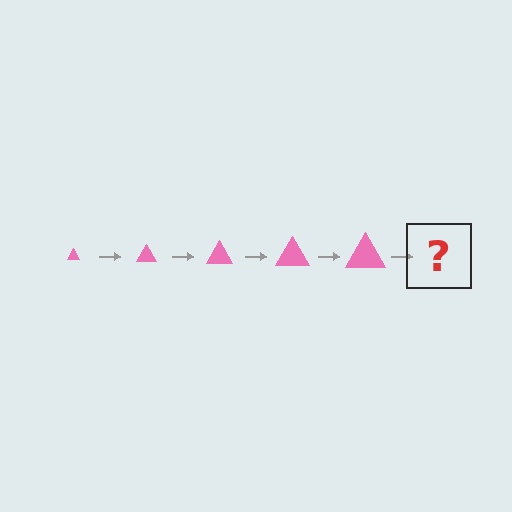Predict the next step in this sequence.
The next step is a pink triangle, larger than the previous one.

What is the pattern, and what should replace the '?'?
The pattern is that the triangle gets progressively larger each step. The '?' should be a pink triangle, larger than the previous one.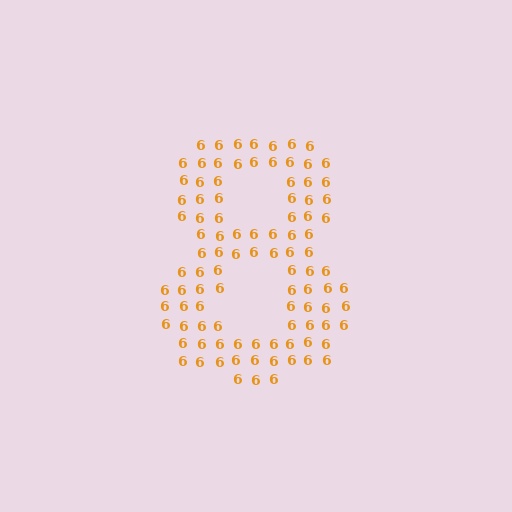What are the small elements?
The small elements are digit 6's.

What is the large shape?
The large shape is the digit 8.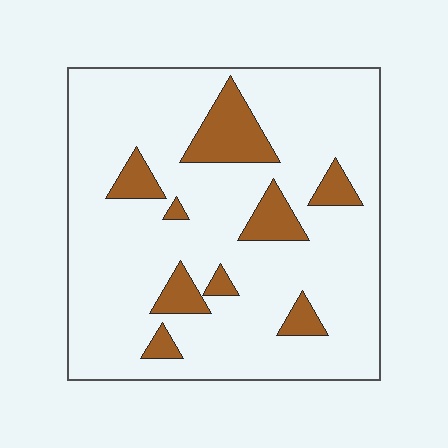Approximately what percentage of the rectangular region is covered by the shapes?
Approximately 15%.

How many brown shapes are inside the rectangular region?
9.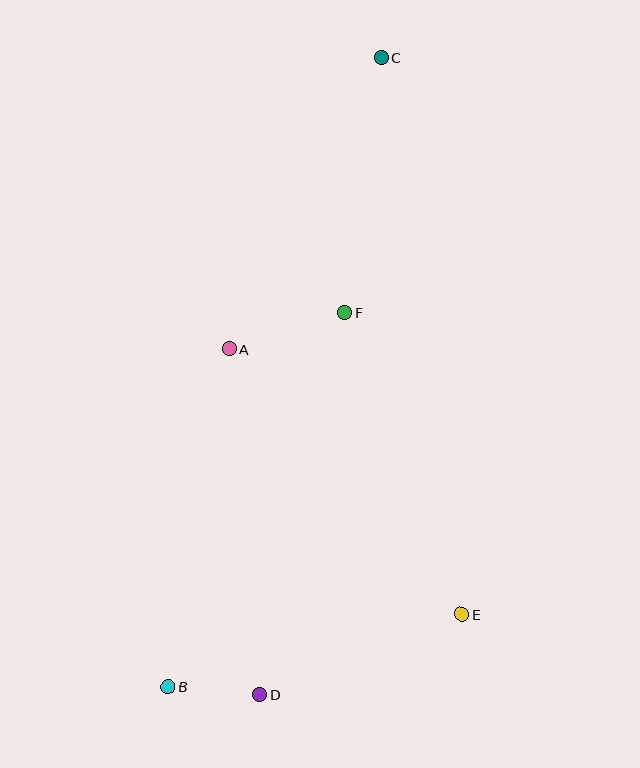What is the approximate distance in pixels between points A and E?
The distance between A and E is approximately 353 pixels.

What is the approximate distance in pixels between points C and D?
The distance between C and D is approximately 648 pixels.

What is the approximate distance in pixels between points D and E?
The distance between D and E is approximately 217 pixels.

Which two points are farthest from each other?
Points B and C are farthest from each other.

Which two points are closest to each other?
Points B and D are closest to each other.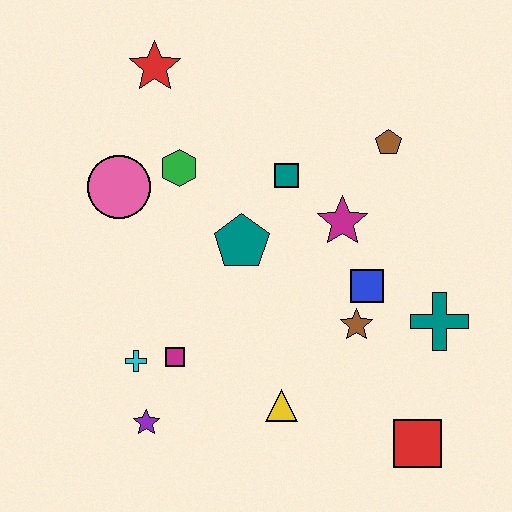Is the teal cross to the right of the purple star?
Yes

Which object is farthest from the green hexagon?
The red square is farthest from the green hexagon.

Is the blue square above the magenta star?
No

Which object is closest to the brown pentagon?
The magenta star is closest to the brown pentagon.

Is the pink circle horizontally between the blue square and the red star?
No